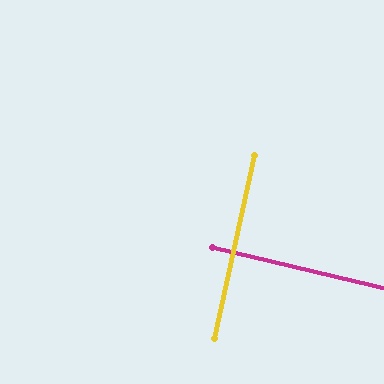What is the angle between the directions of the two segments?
Approximately 89 degrees.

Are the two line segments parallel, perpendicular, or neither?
Perpendicular — they meet at approximately 89°.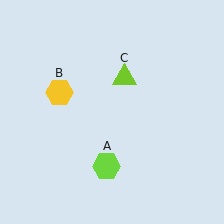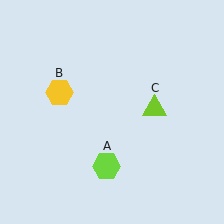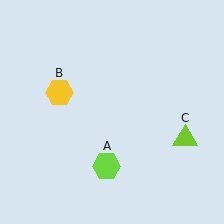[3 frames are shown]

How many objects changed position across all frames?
1 object changed position: lime triangle (object C).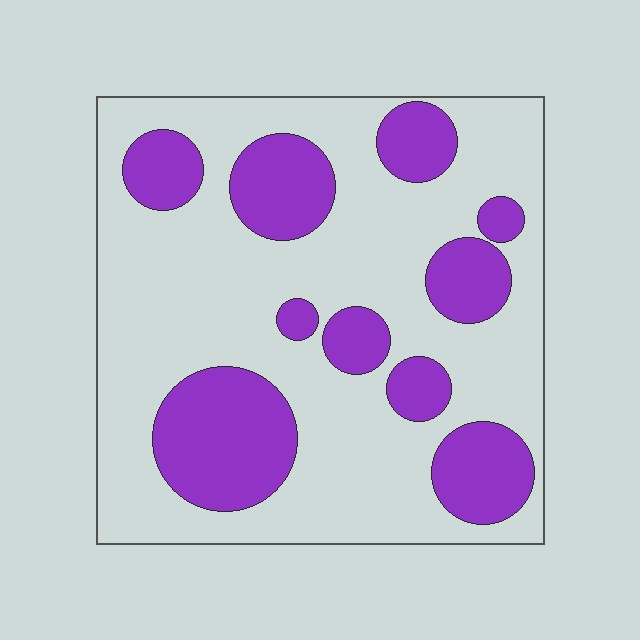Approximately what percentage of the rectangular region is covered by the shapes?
Approximately 30%.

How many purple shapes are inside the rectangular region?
10.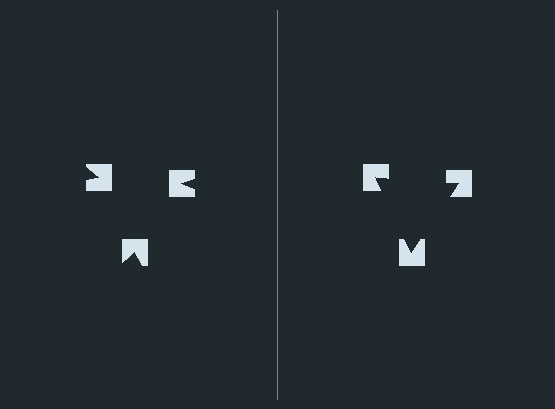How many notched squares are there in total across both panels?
6 — 3 on each side.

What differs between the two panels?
The notched squares are positioned identically on both sides; only the wedge orientations differ. On the right they align to a triangle; on the left they are misaligned.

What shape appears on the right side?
An illusory triangle.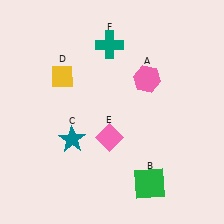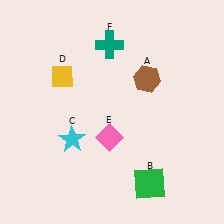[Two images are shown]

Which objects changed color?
A changed from pink to brown. C changed from teal to cyan.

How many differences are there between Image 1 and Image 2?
There are 2 differences between the two images.